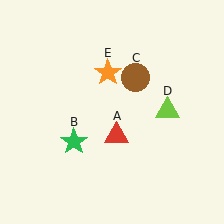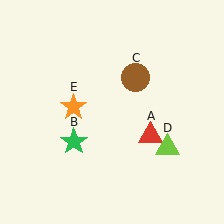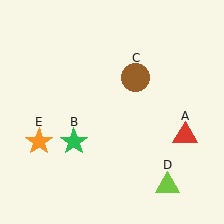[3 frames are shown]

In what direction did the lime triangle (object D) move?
The lime triangle (object D) moved down.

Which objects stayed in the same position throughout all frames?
Green star (object B) and brown circle (object C) remained stationary.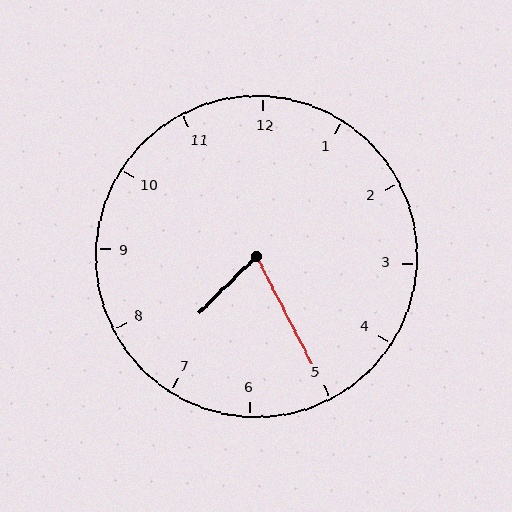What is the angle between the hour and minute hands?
Approximately 72 degrees.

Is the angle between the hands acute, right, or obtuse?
It is acute.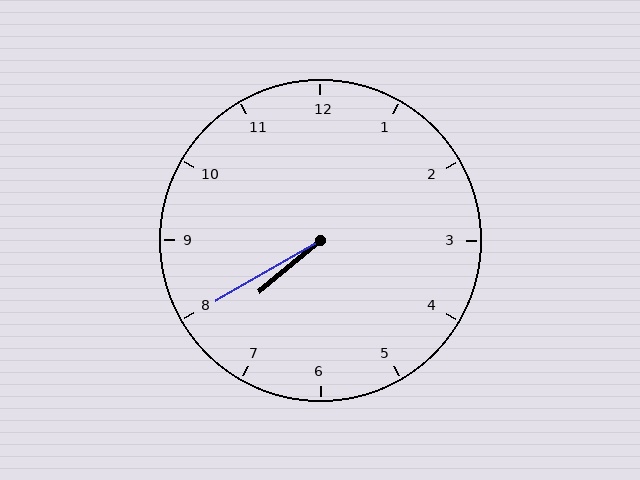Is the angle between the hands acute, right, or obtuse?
It is acute.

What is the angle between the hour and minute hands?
Approximately 10 degrees.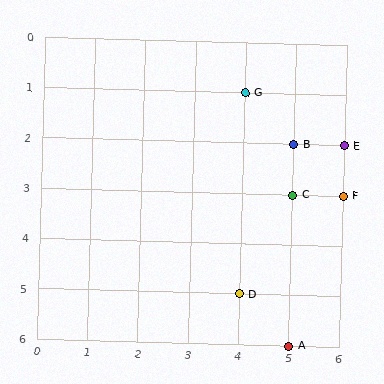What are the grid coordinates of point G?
Point G is at grid coordinates (4, 1).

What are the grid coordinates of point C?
Point C is at grid coordinates (5, 3).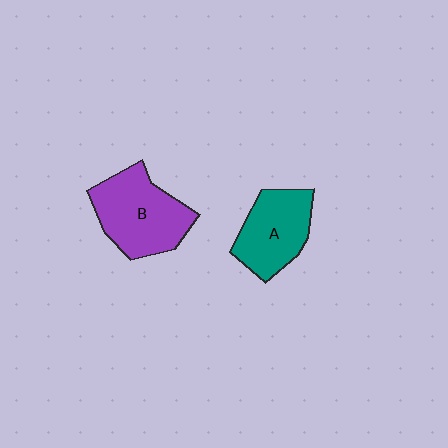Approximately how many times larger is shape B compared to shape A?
Approximately 1.2 times.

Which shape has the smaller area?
Shape A (teal).